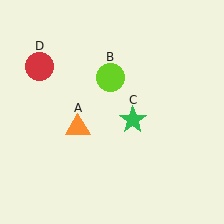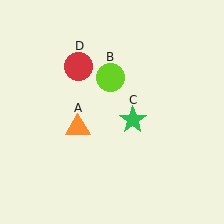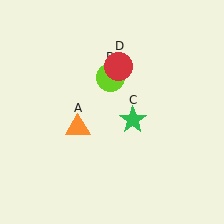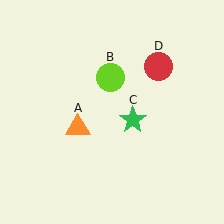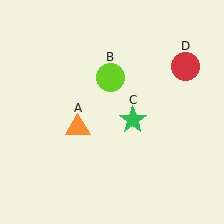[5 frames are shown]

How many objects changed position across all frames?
1 object changed position: red circle (object D).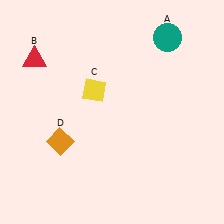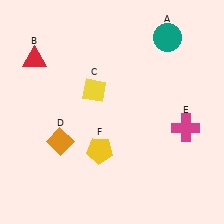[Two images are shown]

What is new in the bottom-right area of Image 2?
A magenta cross (E) was added in the bottom-right area of Image 2.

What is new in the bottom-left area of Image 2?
A yellow pentagon (F) was added in the bottom-left area of Image 2.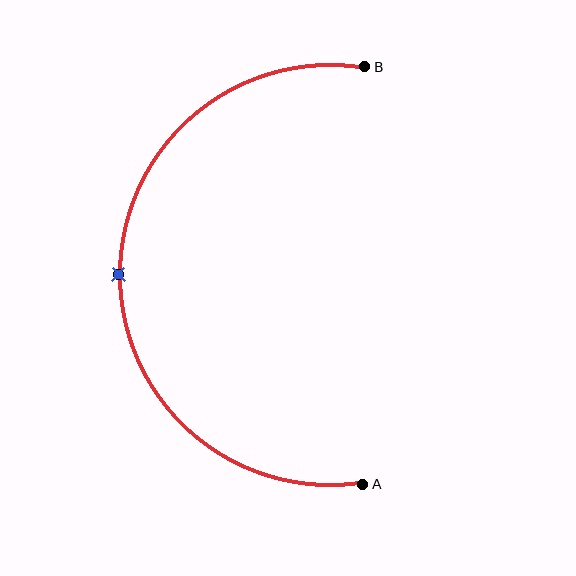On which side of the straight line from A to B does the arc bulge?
The arc bulges to the left of the straight line connecting A and B.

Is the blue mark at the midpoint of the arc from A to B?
Yes. The blue mark lies on the arc at equal arc-length from both A and B — it is the arc midpoint.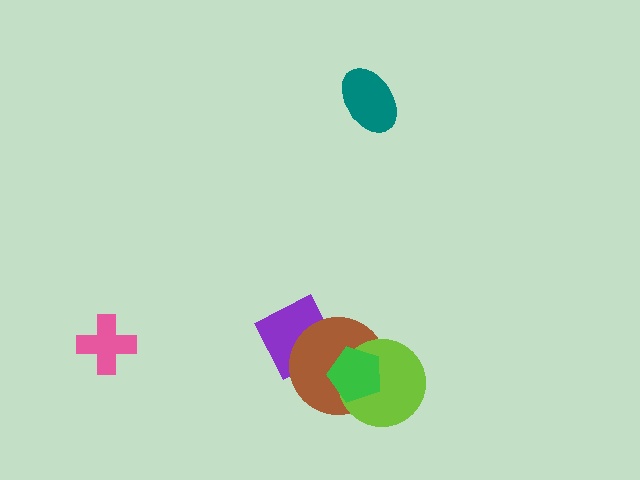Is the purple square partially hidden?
Yes, it is partially covered by another shape.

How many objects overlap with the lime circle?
2 objects overlap with the lime circle.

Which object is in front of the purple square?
The brown circle is in front of the purple square.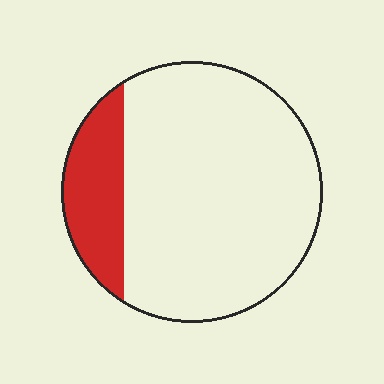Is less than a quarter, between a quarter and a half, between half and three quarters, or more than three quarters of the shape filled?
Less than a quarter.